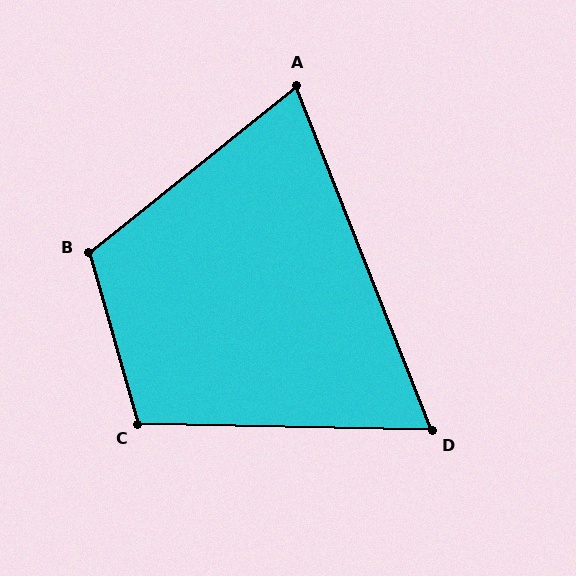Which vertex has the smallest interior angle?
D, at approximately 67 degrees.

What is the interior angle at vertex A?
Approximately 73 degrees (acute).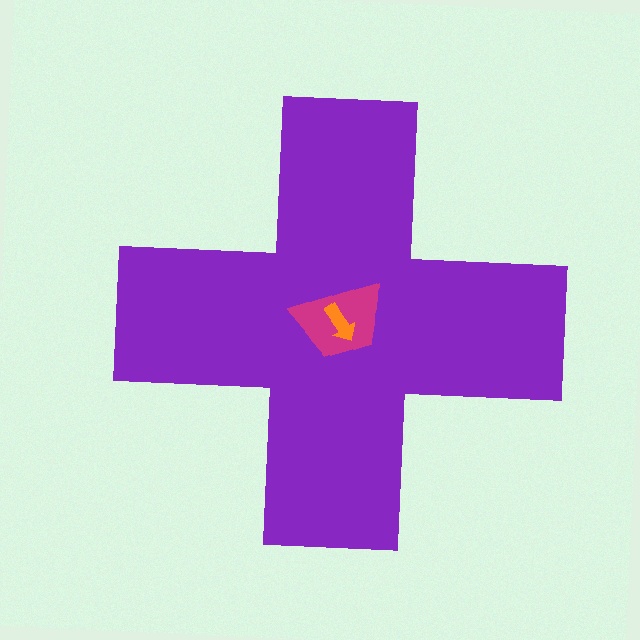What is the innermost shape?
The orange arrow.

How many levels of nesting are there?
3.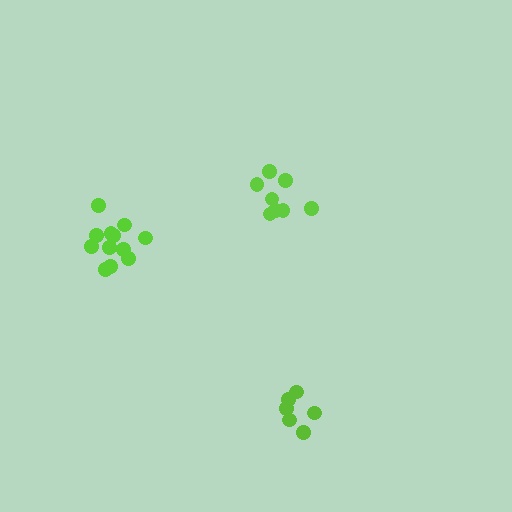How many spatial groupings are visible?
There are 3 spatial groupings.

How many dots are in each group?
Group 1: 12 dots, Group 2: 8 dots, Group 3: 6 dots (26 total).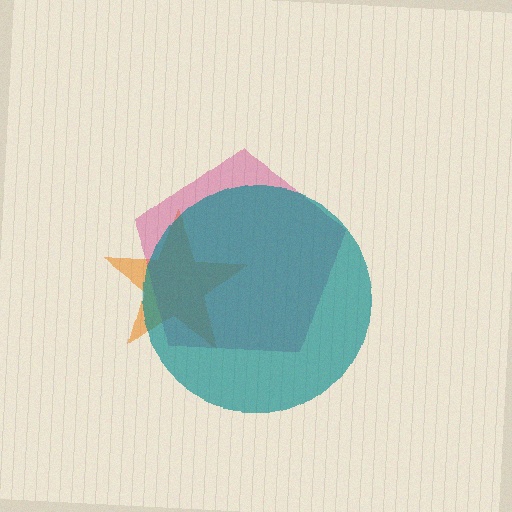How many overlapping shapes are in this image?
There are 3 overlapping shapes in the image.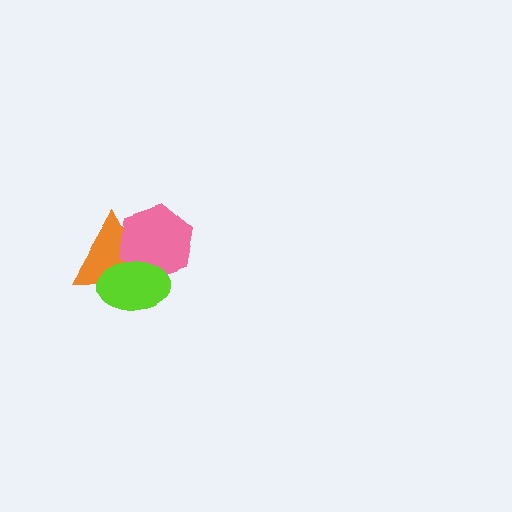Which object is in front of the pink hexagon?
The lime ellipse is in front of the pink hexagon.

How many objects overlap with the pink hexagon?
2 objects overlap with the pink hexagon.